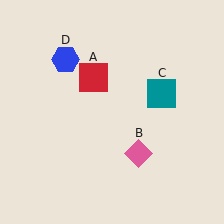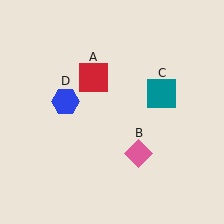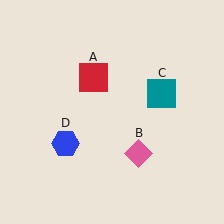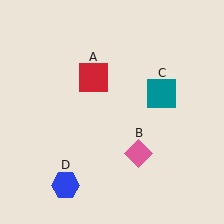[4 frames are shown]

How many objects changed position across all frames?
1 object changed position: blue hexagon (object D).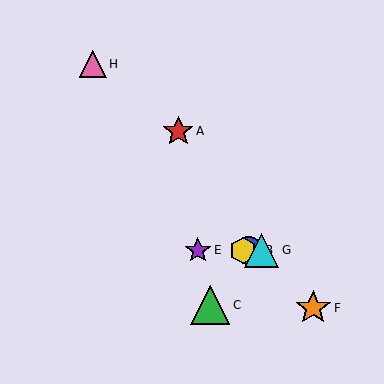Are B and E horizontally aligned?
Yes, both are at y≈250.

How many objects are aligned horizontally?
4 objects (B, D, E, G) are aligned horizontally.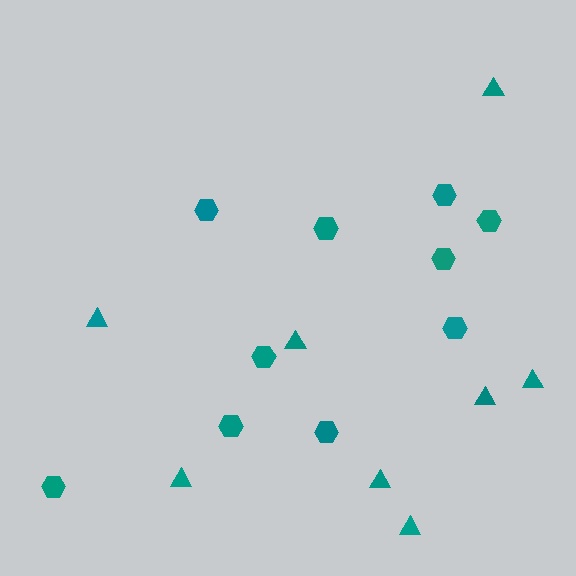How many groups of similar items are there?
There are 2 groups: one group of triangles (8) and one group of hexagons (10).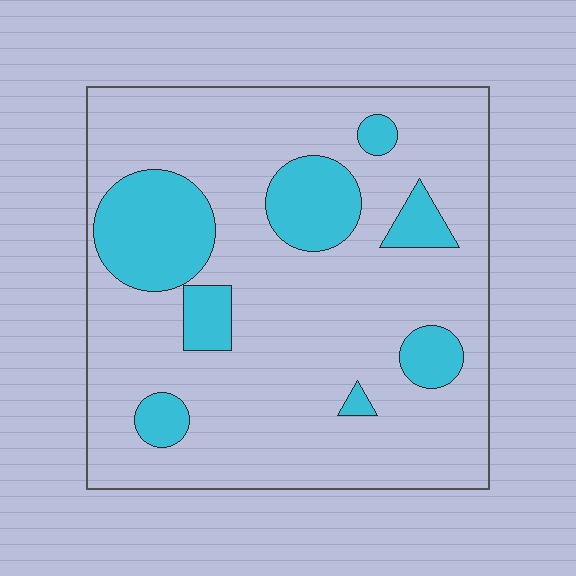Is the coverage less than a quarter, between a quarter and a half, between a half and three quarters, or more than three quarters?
Less than a quarter.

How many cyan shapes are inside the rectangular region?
8.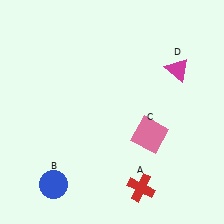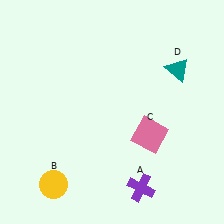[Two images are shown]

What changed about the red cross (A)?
In Image 1, A is red. In Image 2, it changed to purple.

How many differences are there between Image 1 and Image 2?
There are 3 differences between the two images.